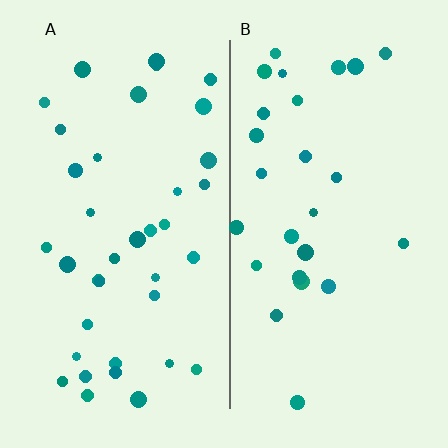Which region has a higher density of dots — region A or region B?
A (the left).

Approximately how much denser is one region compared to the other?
Approximately 1.4× — region A over region B.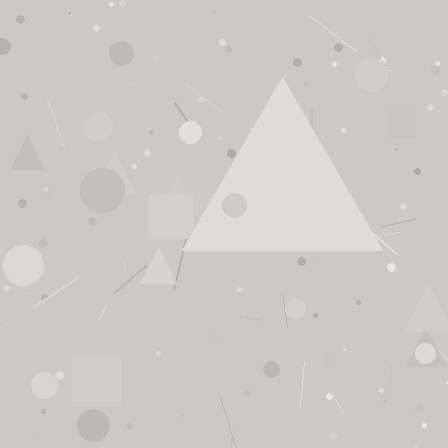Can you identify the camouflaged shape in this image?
The camouflaged shape is a triangle.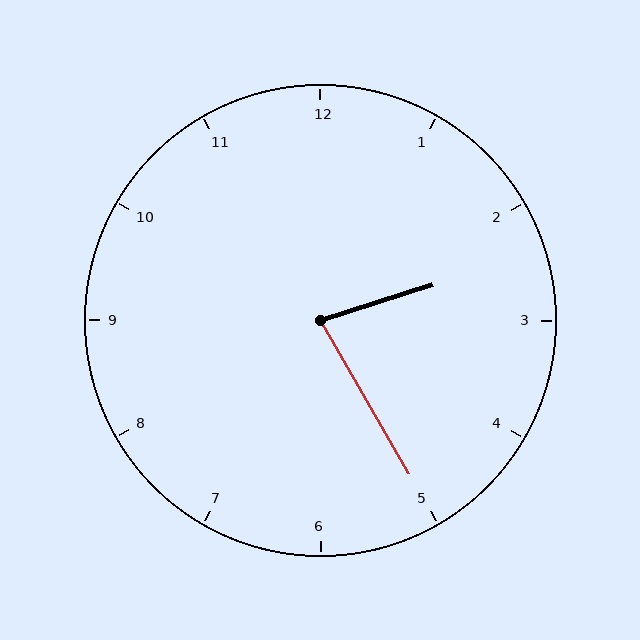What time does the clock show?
2:25.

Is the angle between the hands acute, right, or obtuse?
It is acute.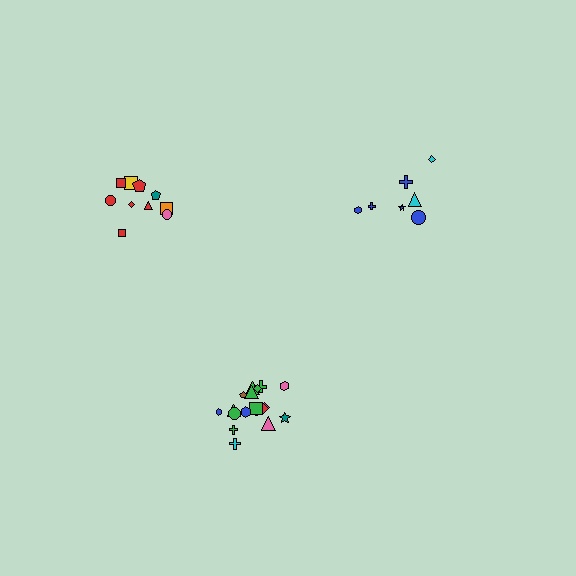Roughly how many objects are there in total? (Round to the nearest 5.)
Roughly 35 objects in total.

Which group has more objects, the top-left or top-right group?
The top-left group.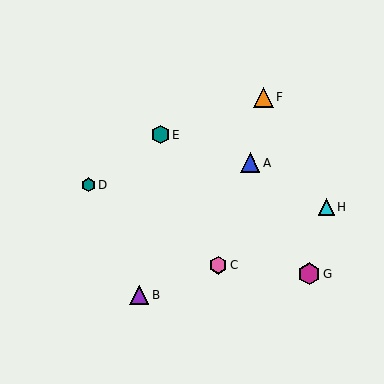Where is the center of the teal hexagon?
The center of the teal hexagon is at (160, 135).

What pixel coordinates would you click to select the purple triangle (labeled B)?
Click at (139, 295) to select the purple triangle B.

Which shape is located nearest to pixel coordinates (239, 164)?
The blue triangle (labeled A) at (250, 163) is nearest to that location.